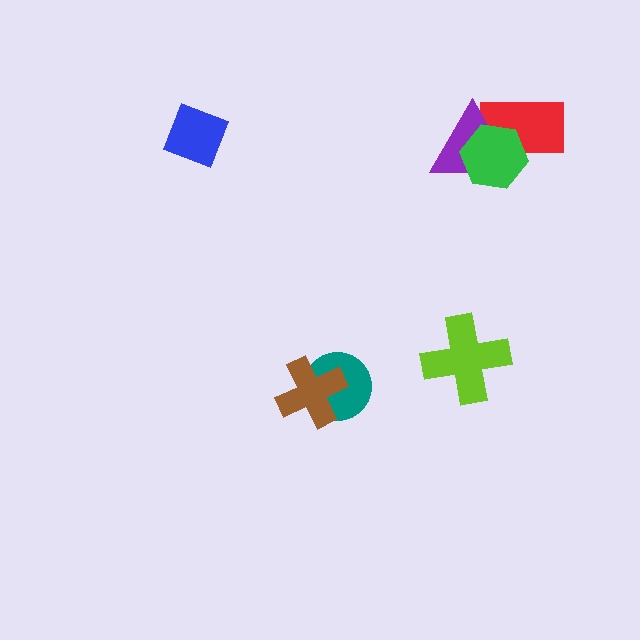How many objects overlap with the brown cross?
1 object overlaps with the brown cross.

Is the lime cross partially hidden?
No, no other shape covers it.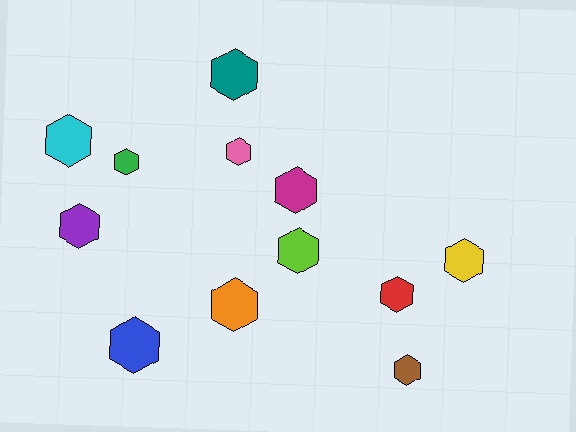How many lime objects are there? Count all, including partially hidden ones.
There is 1 lime object.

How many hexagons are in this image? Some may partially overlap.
There are 12 hexagons.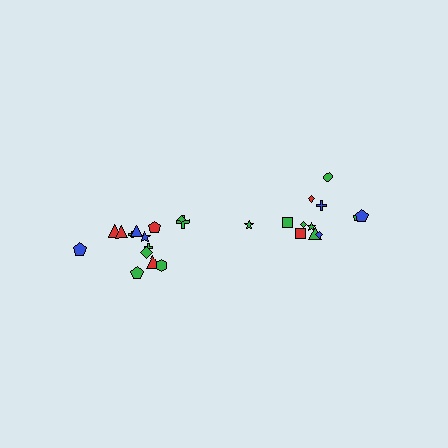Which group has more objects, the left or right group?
The left group.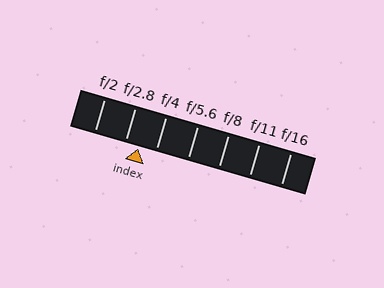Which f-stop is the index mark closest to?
The index mark is closest to f/2.8.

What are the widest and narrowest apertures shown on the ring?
The widest aperture shown is f/2 and the narrowest is f/16.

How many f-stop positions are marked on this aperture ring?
There are 7 f-stop positions marked.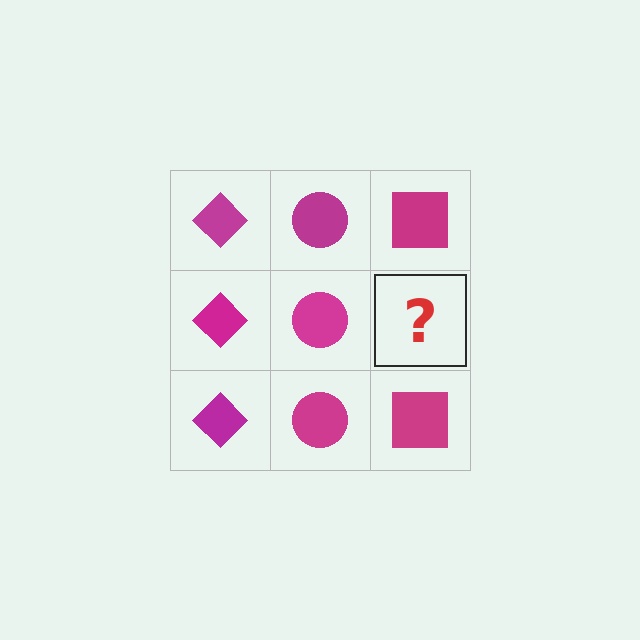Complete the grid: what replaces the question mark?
The question mark should be replaced with a magenta square.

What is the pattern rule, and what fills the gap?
The rule is that each column has a consistent shape. The gap should be filled with a magenta square.